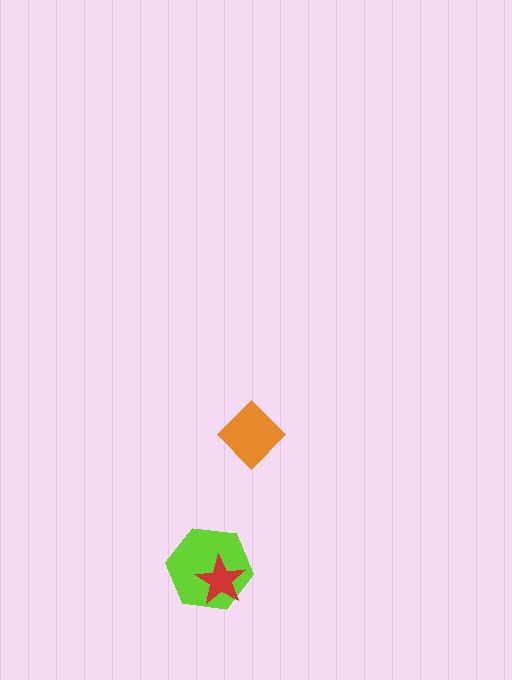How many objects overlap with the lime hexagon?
1 object overlaps with the lime hexagon.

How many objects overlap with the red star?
1 object overlaps with the red star.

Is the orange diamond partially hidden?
No, no other shape covers it.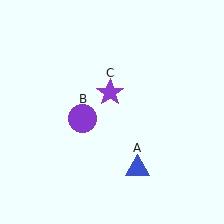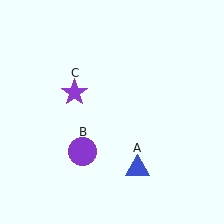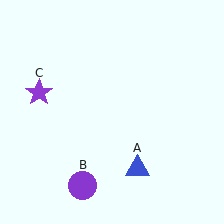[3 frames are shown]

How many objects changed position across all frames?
2 objects changed position: purple circle (object B), purple star (object C).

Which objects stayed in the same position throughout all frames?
Blue triangle (object A) remained stationary.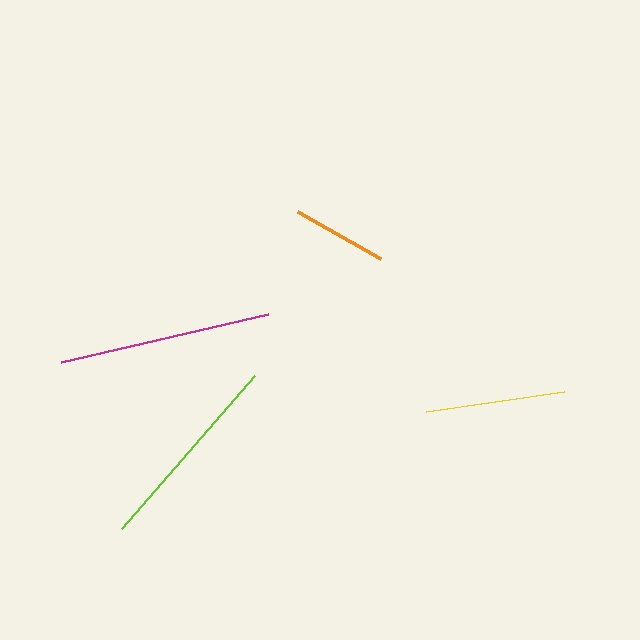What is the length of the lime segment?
The lime segment is approximately 202 pixels long.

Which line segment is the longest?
The magenta line is the longest at approximately 212 pixels.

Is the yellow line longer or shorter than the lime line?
The lime line is longer than the yellow line.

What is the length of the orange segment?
The orange segment is approximately 95 pixels long.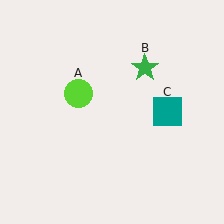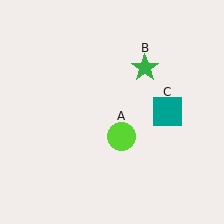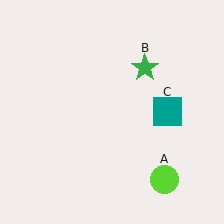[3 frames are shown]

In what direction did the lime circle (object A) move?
The lime circle (object A) moved down and to the right.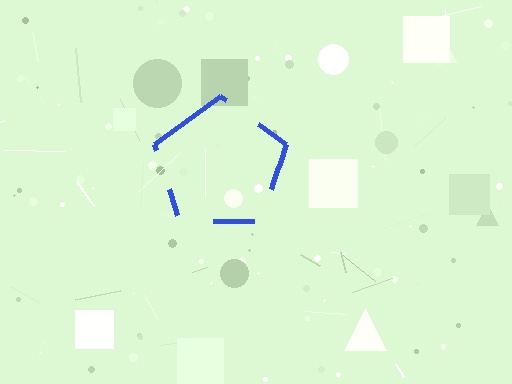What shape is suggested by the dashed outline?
The dashed outline suggests a pentagon.